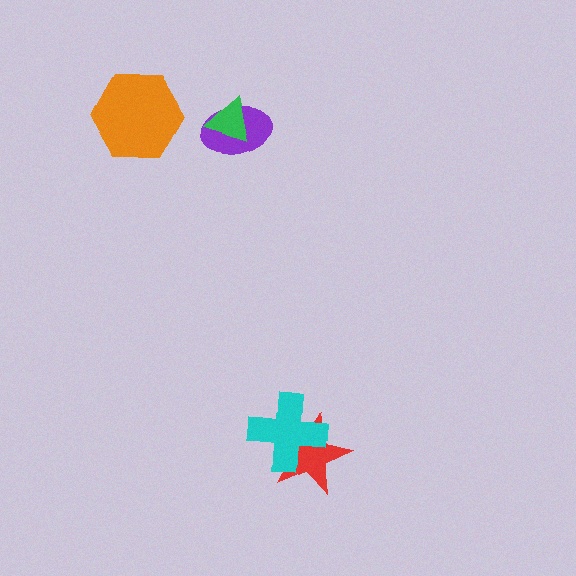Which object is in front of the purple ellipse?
The green triangle is in front of the purple ellipse.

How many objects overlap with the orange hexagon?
0 objects overlap with the orange hexagon.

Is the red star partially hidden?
Yes, it is partially covered by another shape.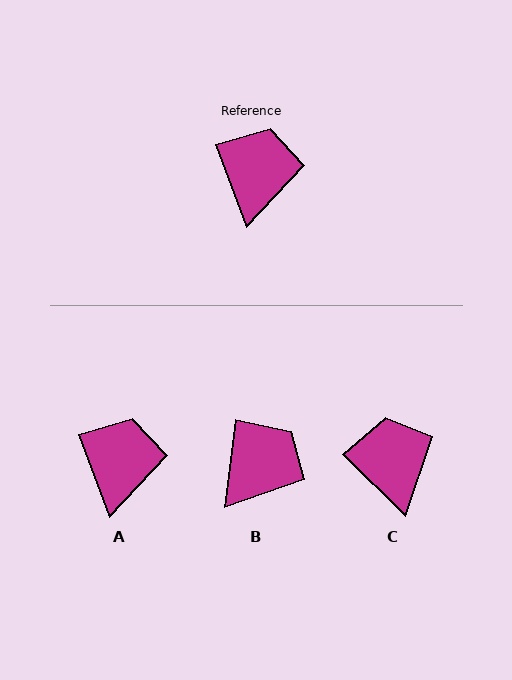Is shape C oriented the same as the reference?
No, it is off by about 25 degrees.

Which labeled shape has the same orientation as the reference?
A.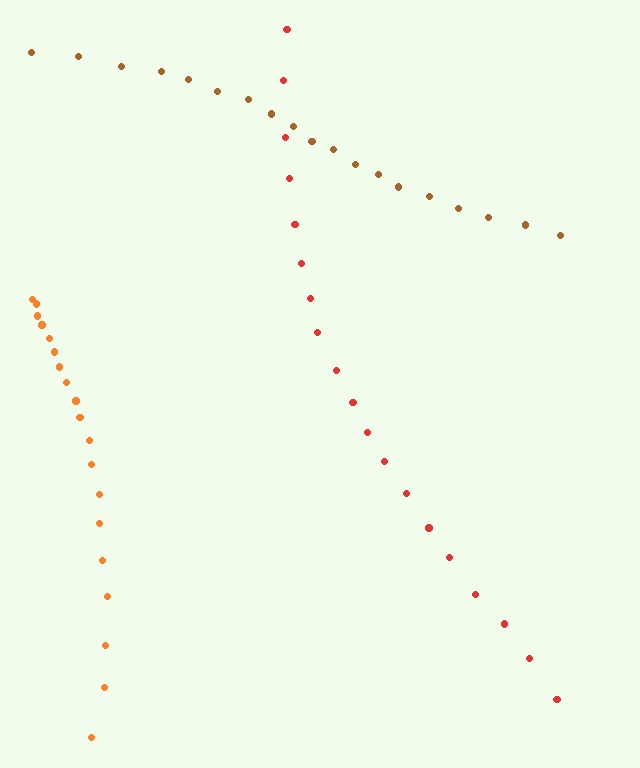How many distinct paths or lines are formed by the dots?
There are 3 distinct paths.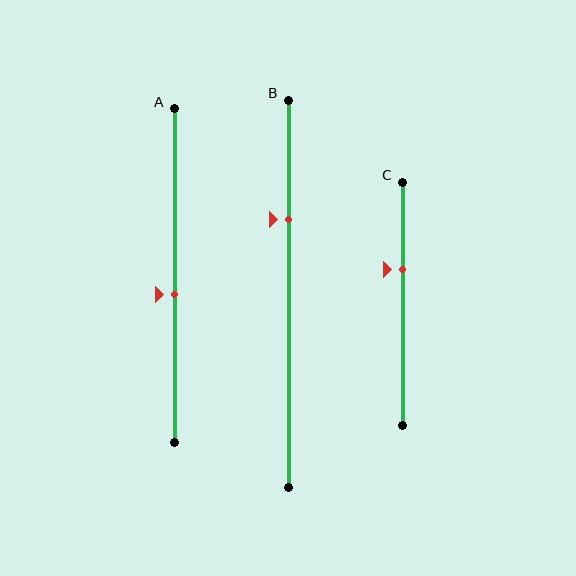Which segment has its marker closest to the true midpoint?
Segment A has its marker closest to the true midpoint.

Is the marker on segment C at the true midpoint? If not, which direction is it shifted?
No, the marker on segment C is shifted upward by about 14% of the segment length.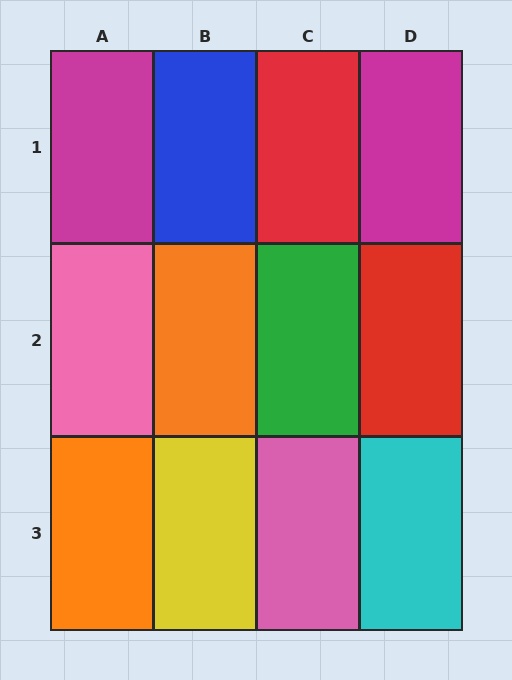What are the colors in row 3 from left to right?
Orange, yellow, pink, cyan.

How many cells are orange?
2 cells are orange.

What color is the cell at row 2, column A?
Pink.